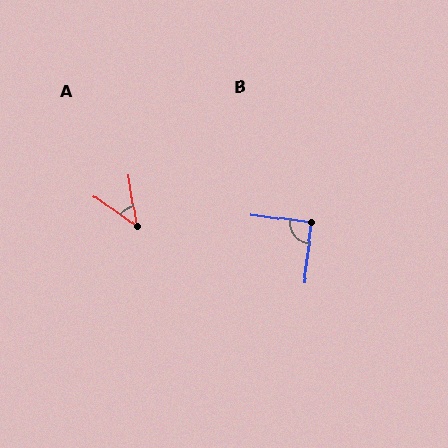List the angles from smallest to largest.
A (45°), B (91°).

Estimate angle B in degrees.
Approximately 91 degrees.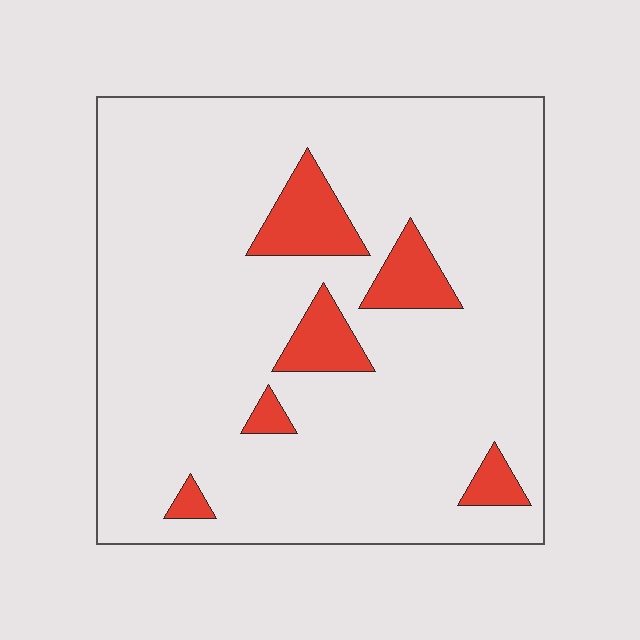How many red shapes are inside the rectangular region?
6.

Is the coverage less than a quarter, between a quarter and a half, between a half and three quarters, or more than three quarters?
Less than a quarter.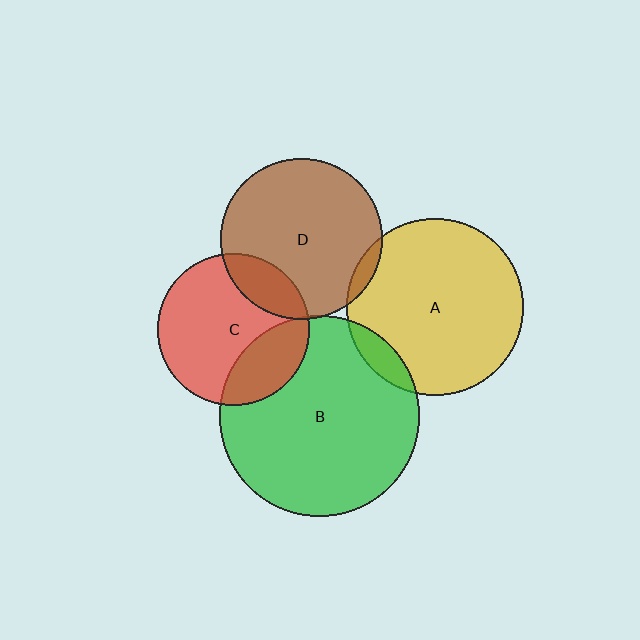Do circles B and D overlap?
Yes.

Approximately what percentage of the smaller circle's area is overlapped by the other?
Approximately 5%.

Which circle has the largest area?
Circle B (green).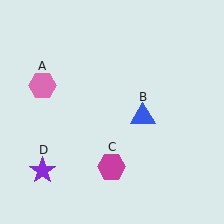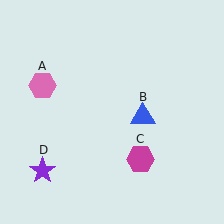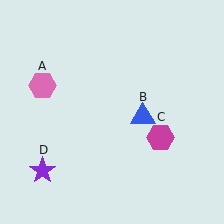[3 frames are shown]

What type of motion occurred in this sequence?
The magenta hexagon (object C) rotated counterclockwise around the center of the scene.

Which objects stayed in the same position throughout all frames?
Pink hexagon (object A) and blue triangle (object B) and purple star (object D) remained stationary.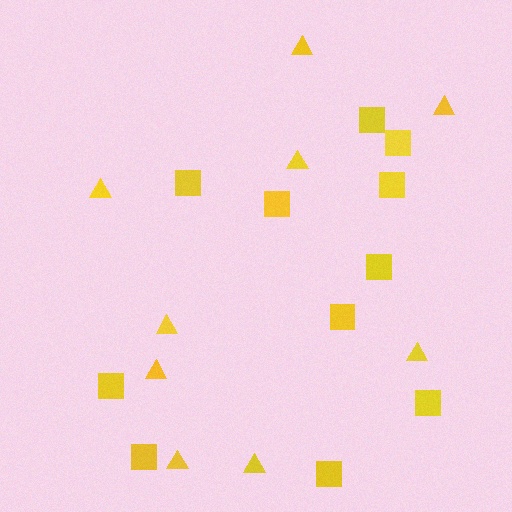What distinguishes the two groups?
There are 2 groups: one group of triangles (9) and one group of squares (11).